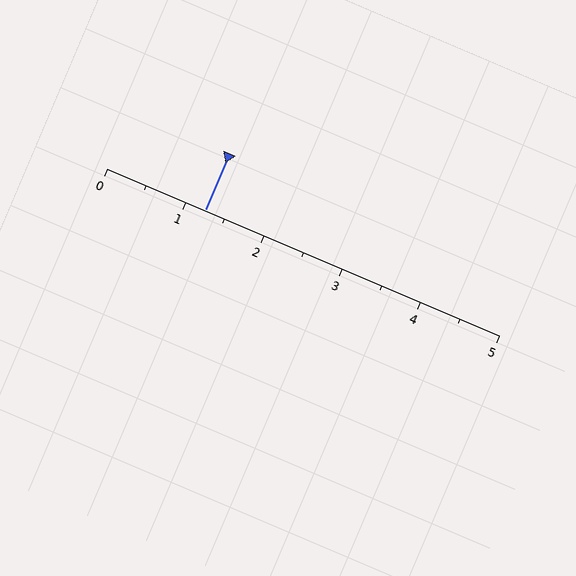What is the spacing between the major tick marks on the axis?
The major ticks are spaced 1 apart.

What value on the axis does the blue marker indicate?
The marker indicates approximately 1.2.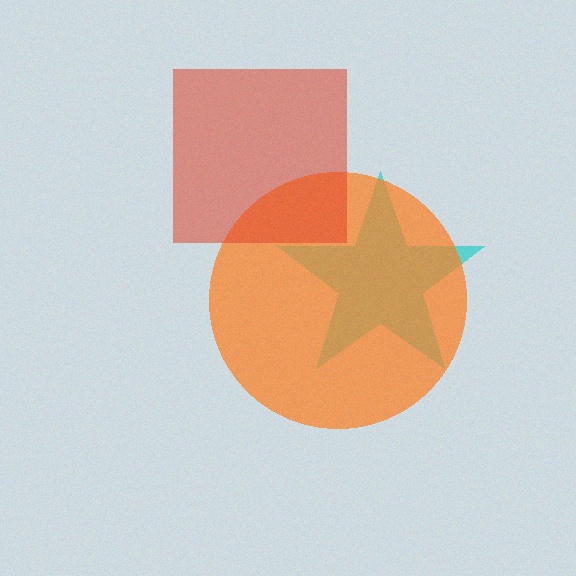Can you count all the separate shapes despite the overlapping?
Yes, there are 3 separate shapes.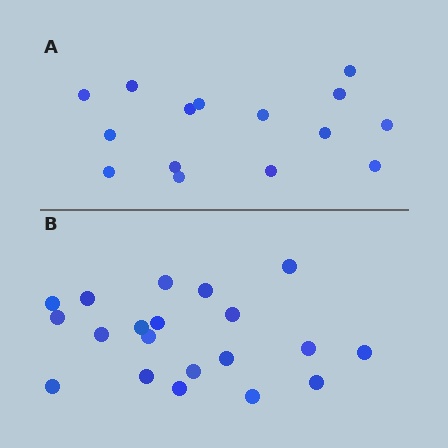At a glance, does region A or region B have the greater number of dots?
Region B (the bottom region) has more dots.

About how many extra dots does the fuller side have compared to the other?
Region B has about 5 more dots than region A.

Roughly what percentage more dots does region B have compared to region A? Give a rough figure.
About 35% more.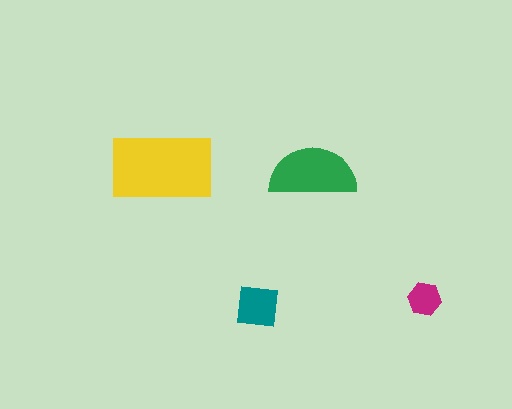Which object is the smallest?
The magenta hexagon.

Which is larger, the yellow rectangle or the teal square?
The yellow rectangle.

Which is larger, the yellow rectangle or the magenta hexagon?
The yellow rectangle.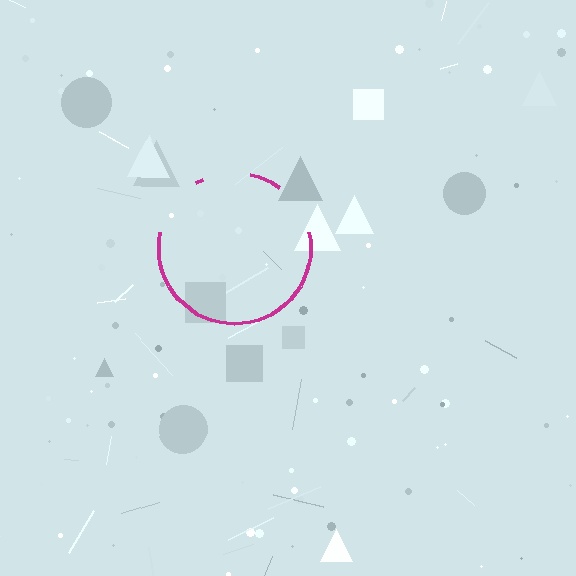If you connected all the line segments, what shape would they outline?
They would outline a circle.